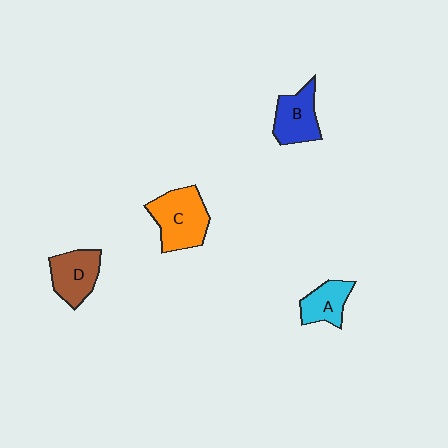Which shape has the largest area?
Shape C (orange).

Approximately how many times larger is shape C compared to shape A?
Approximately 1.7 times.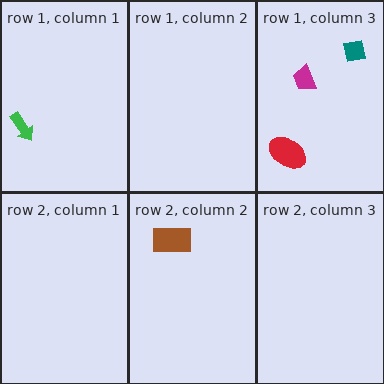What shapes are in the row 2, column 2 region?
The brown rectangle.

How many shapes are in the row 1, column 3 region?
3.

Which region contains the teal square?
The row 1, column 3 region.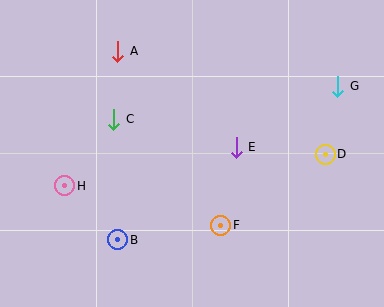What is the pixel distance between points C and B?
The distance between C and B is 121 pixels.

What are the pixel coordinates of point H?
Point H is at (65, 186).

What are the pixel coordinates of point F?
Point F is at (221, 225).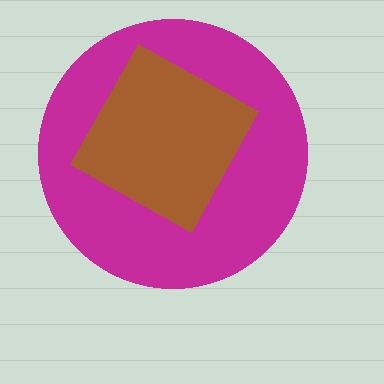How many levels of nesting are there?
2.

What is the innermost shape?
The brown square.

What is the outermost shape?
The magenta circle.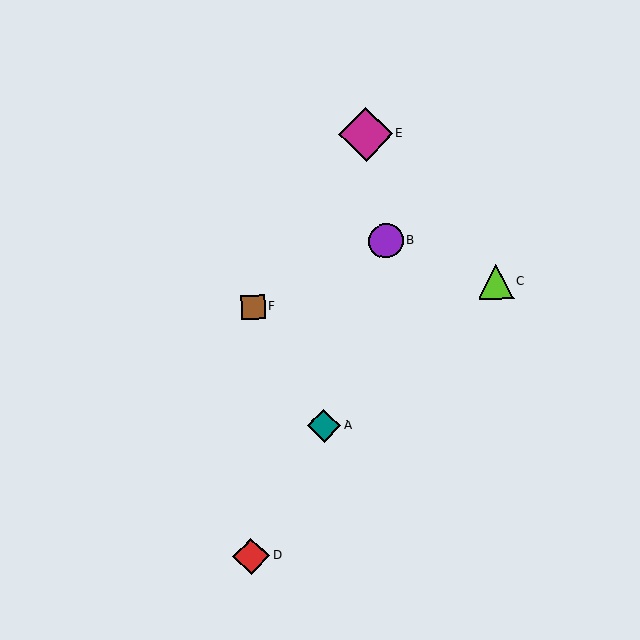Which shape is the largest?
The magenta diamond (labeled E) is the largest.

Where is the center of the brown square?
The center of the brown square is at (253, 307).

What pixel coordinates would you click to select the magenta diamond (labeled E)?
Click at (366, 134) to select the magenta diamond E.